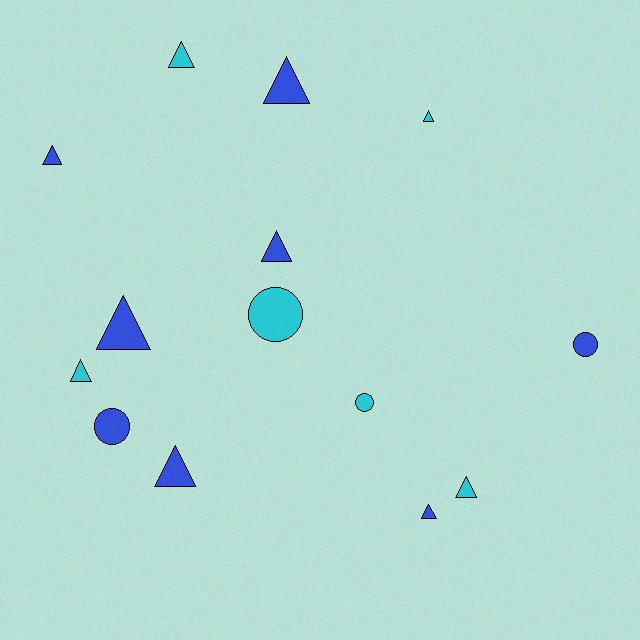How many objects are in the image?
There are 14 objects.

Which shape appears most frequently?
Triangle, with 10 objects.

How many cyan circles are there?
There are 2 cyan circles.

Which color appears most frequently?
Blue, with 8 objects.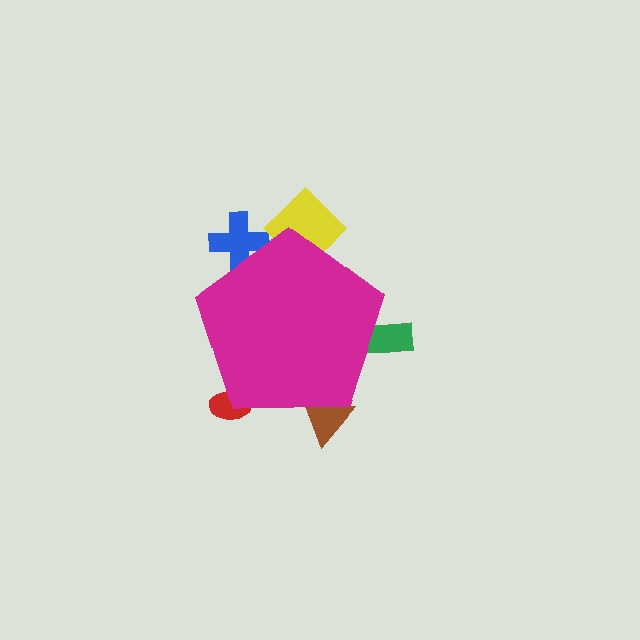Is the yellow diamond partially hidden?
Yes, the yellow diamond is partially hidden behind the magenta pentagon.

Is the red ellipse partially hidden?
Yes, the red ellipse is partially hidden behind the magenta pentagon.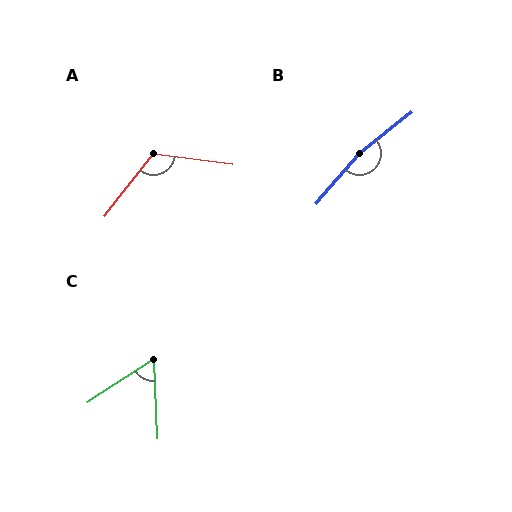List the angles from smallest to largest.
C (59°), A (121°), B (169°).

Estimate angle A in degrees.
Approximately 121 degrees.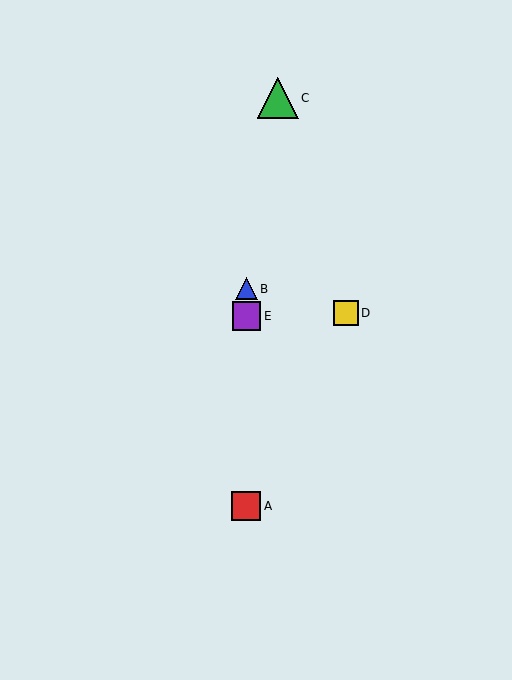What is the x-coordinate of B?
Object B is at x≈246.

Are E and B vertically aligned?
Yes, both are at x≈246.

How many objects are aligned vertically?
3 objects (A, B, E) are aligned vertically.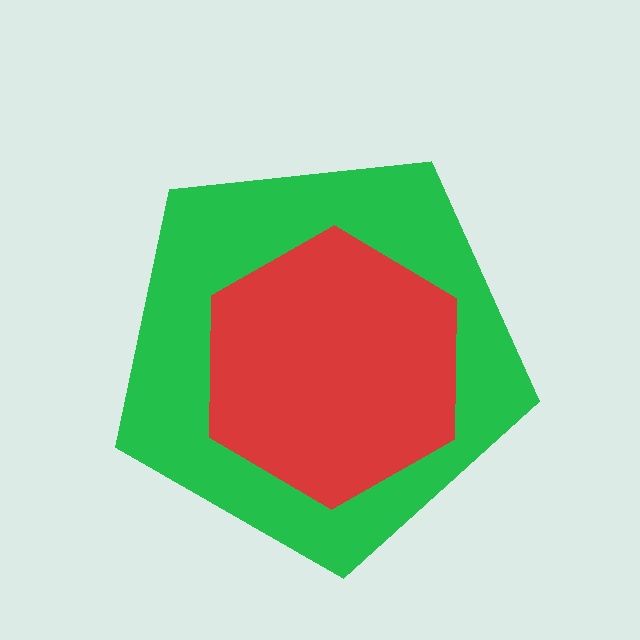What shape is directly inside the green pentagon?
The red hexagon.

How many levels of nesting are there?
2.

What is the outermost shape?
The green pentagon.